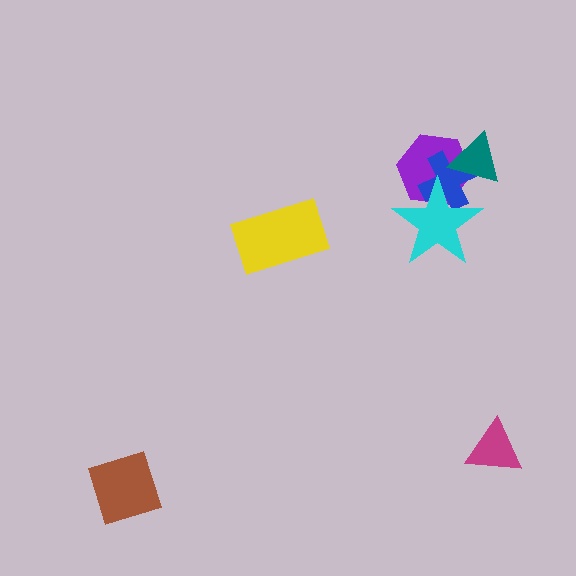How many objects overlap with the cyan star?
2 objects overlap with the cyan star.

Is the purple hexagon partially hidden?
Yes, it is partially covered by another shape.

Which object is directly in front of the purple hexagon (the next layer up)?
The blue cross is directly in front of the purple hexagon.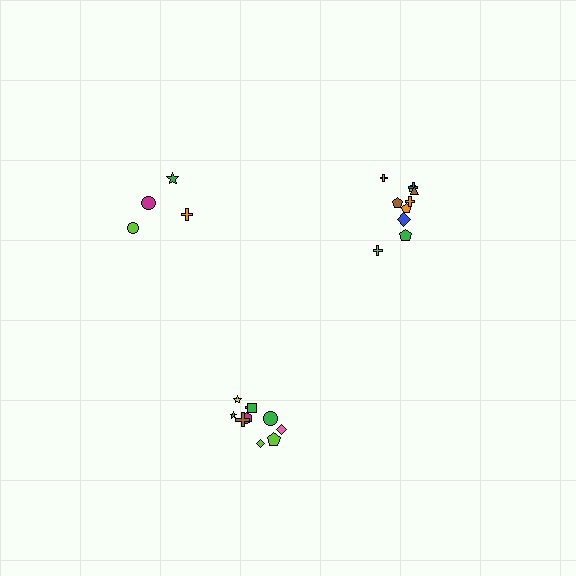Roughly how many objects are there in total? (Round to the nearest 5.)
Roughly 25 objects in total.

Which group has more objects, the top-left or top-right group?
The top-right group.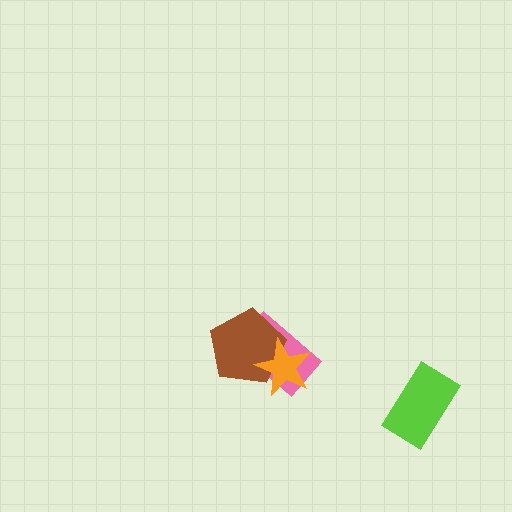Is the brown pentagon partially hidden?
Yes, it is partially covered by another shape.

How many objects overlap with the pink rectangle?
2 objects overlap with the pink rectangle.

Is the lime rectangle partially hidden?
No, no other shape covers it.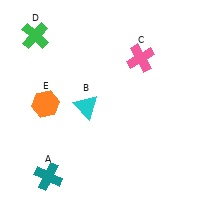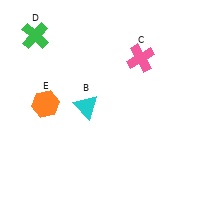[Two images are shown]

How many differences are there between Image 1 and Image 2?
There is 1 difference between the two images.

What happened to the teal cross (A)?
The teal cross (A) was removed in Image 2. It was in the bottom-left area of Image 1.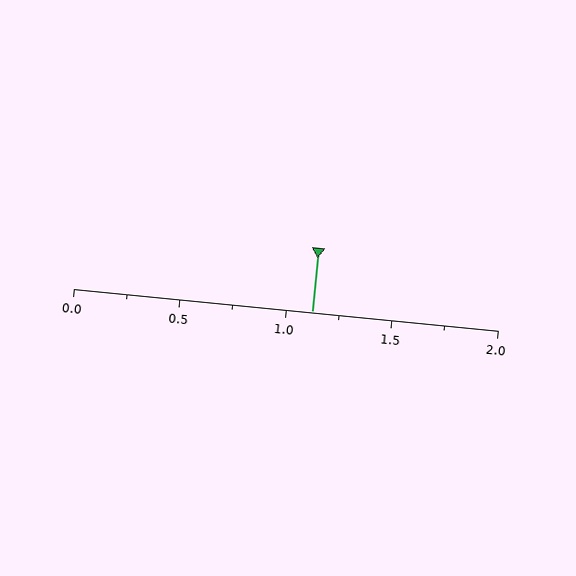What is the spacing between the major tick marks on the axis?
The major ticks are spaced 0.5 apart.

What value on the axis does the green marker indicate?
The marker indicates approximately 1.12.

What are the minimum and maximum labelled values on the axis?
The axis runs from 0.0 to 2.0.